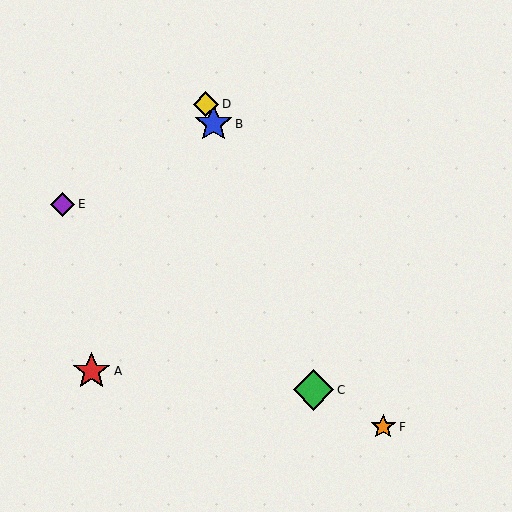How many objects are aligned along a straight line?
3 objects (B, C, D) are aligned along a straight line.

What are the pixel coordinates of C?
Object C is at (313, 390).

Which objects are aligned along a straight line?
Objects B, C, D are aligned along a straight line.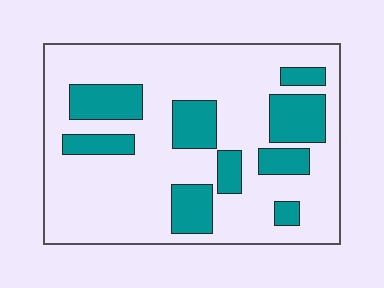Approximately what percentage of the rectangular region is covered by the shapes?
Approximately 25%.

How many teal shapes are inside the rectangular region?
9.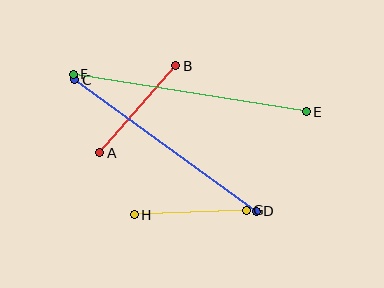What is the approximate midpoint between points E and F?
The midpoint is at approximately (190, 93) pixels.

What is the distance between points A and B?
The distance is approximately 116 pixels.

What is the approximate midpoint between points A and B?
The midpoint is at approximately (138, 109) pixels.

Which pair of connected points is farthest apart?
Points E and F are farthest apart.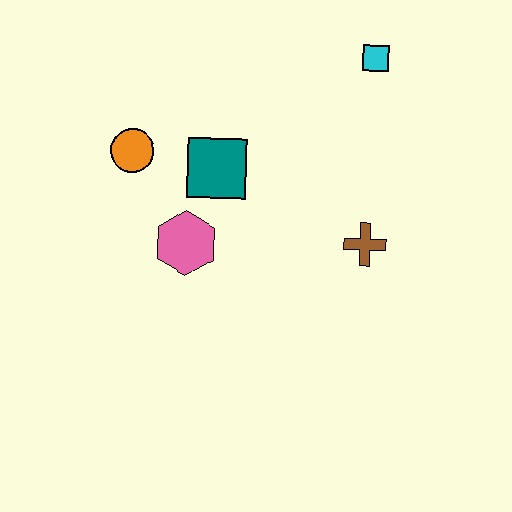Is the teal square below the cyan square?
Yes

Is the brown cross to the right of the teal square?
Yes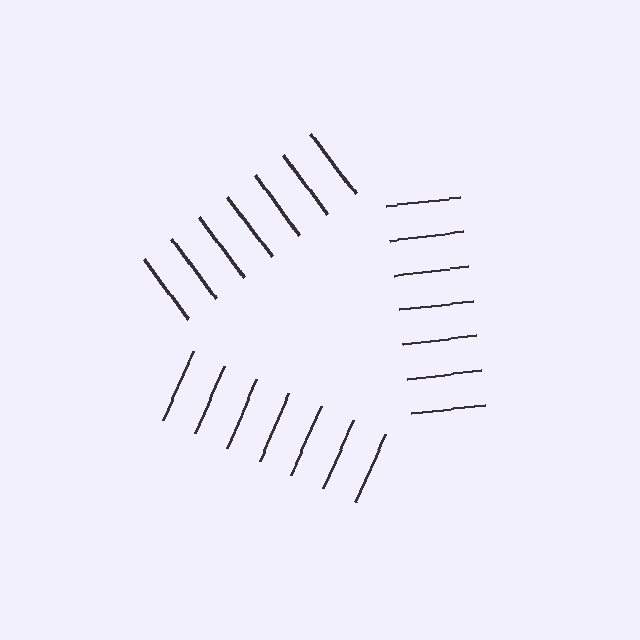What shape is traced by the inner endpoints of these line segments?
An illusory triangle — the line segments terminate on its edges but no continuous stroke is drawn.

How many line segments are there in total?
21 — 7 along each of the 3 edges.